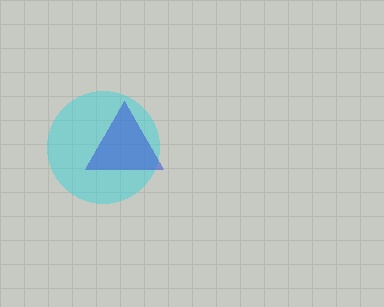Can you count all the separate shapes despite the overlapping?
Yes, there are 2 separate shapes.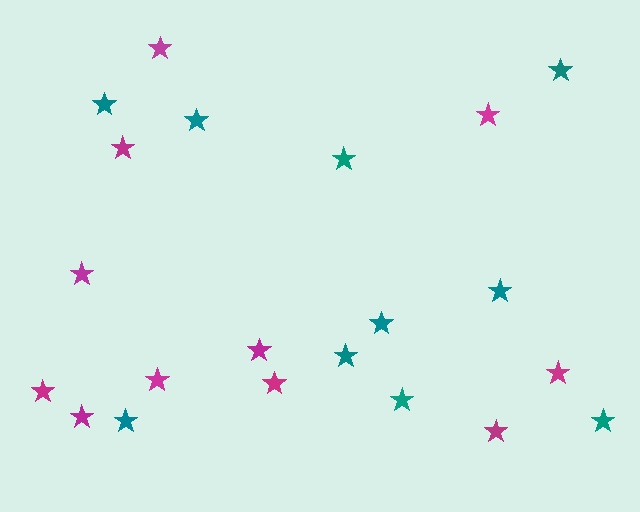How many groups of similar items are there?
There are 2 groups: one group of magenta stars (11) and one group of teal stars (10).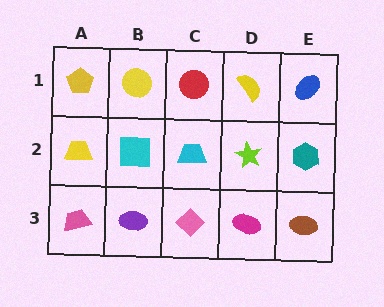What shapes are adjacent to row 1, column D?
A lime star (row 2, column D), a red circle (row 1, column C), a blue ellipse (row 1, column E).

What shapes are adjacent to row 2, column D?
A yellow semicircle (row 1, column D), a magenta ellipse (row 3, column D), a cyan trapezoid (row 2, column C), a teal hexagon (row 2, column E).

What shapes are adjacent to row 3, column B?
A cyan square (row 2, column B), a pink trapezoid (row 3, column A), a pink diamond (row 3, column C).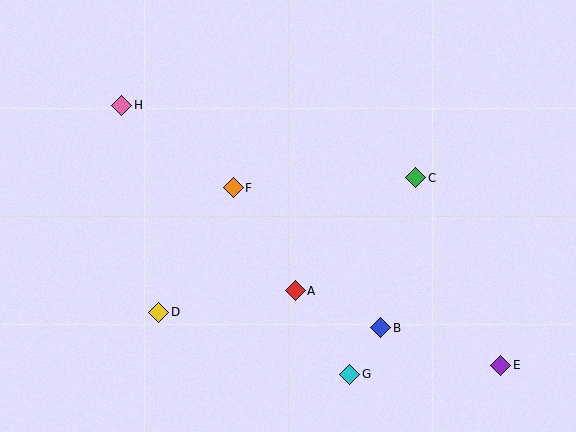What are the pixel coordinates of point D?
Point D is at (159, 312).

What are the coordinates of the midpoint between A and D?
The midpoint between A and D is at (227, 302).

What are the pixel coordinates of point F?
Point F is at (233, 188).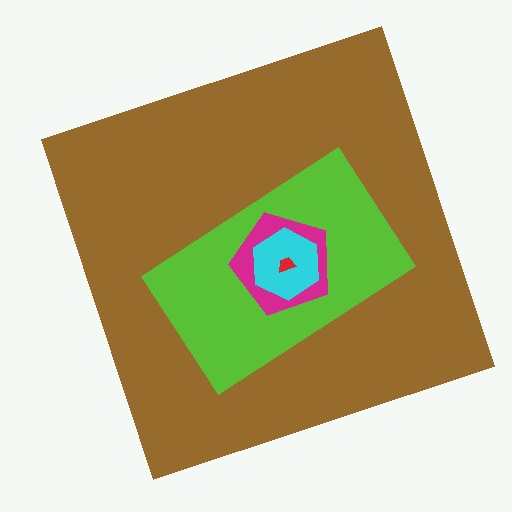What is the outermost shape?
The brown square.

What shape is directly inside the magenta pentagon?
The cyan hexagon.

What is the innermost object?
The red trapezoid.